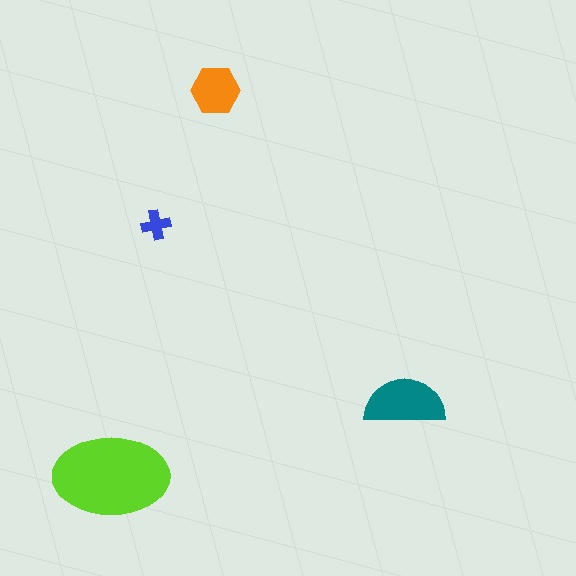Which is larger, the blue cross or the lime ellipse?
The lime ellipse.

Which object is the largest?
The lime ellipse.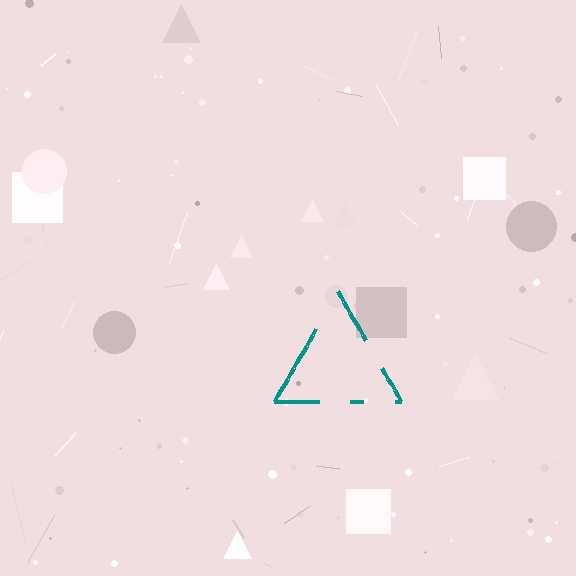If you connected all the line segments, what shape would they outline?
They would outline a triangle.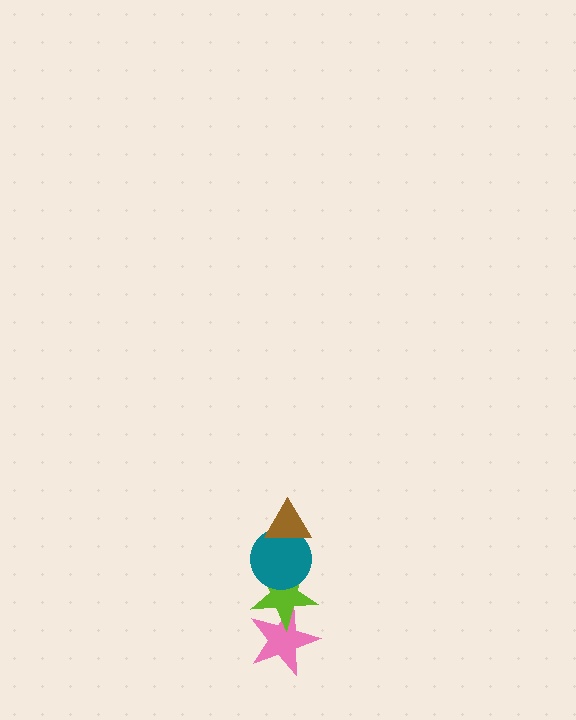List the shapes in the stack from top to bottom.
From top to bottom: the brown triangle, the teal circle, the lime star, the pink star.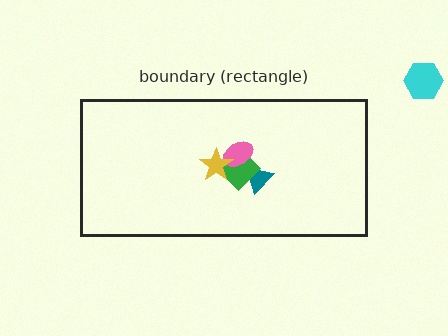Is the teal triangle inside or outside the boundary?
Inside.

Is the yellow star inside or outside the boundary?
Inside.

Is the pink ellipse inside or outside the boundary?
Inside.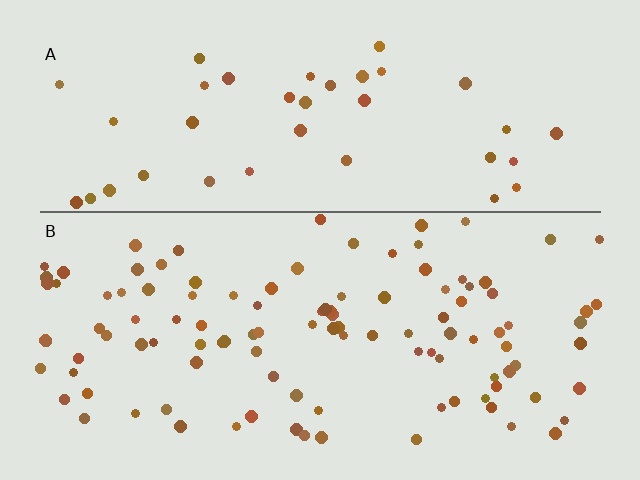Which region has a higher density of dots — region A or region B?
B (the bottom).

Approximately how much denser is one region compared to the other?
Approximately 2.7× — region B over region A.